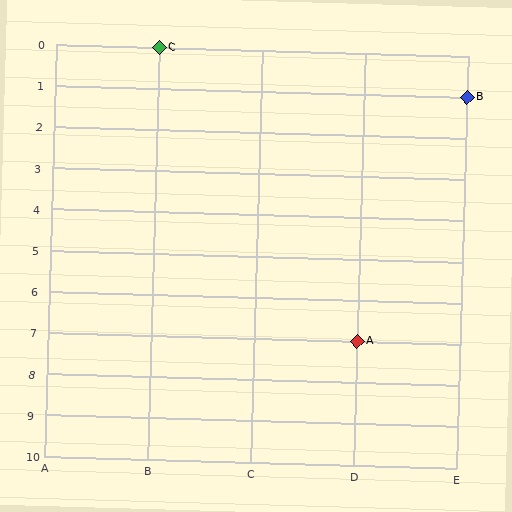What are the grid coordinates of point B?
Point B is at grid coordinates (E, 1).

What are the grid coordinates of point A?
Point A is at grid coordinates (D, 7).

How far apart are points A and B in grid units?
Points A and B are 1 column and 6 rows apart (about 6.1 grid units diagonally).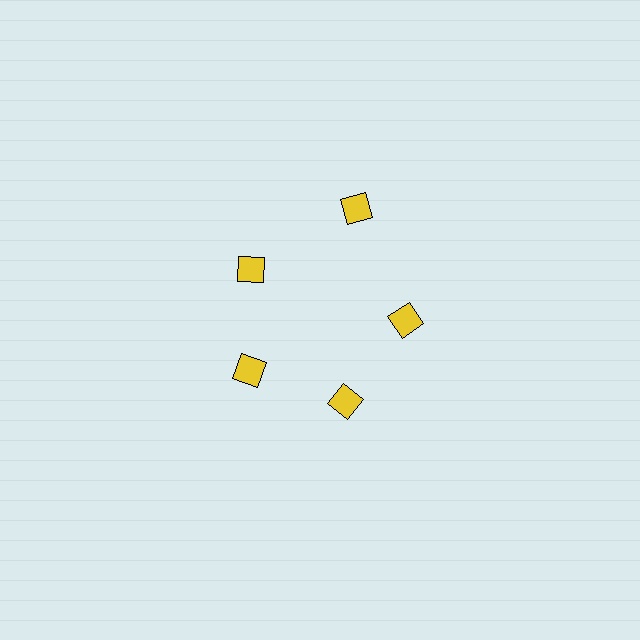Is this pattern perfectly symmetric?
No. The 5 yellow diamonds are arranged in a ring, but one element near the 1 o'clock position is pushed outward from the center, breaking the 5-fold rotational symmetry.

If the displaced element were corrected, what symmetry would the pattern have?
It would have 5-fold rotational symmetry — the pattern would map onto itself every 72 degrees.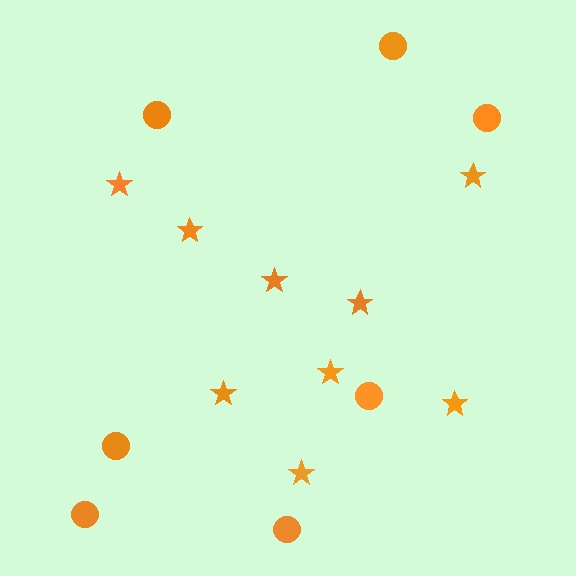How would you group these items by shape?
There are 2 groups: one group of circles (7) and one group of stars (9).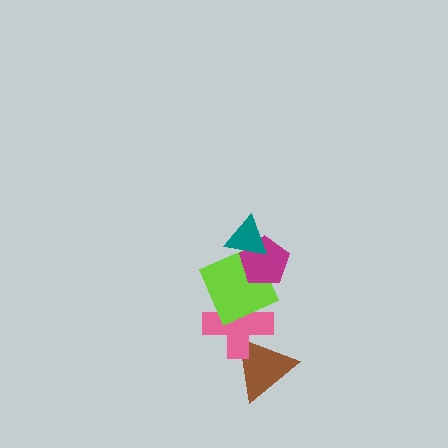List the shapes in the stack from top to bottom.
From top to bottom: the teal triangle, the magenta pentagon, the lime square, the pink cross, the brown triangle.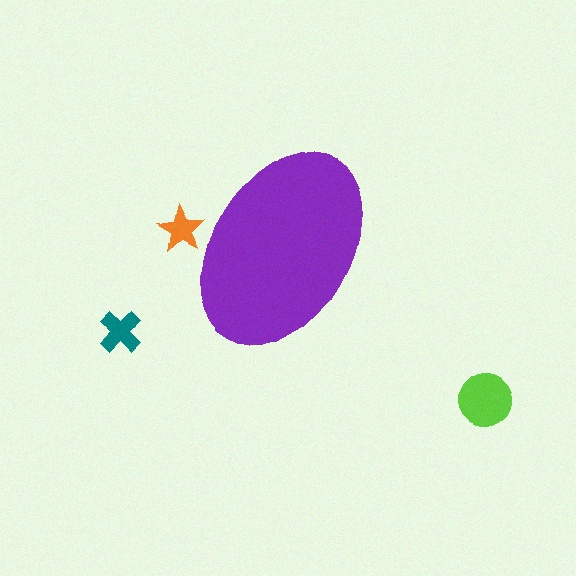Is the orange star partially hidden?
Yes, the orange star is partially hidden behind the purple ellipse.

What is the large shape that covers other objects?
A purple ellipse.